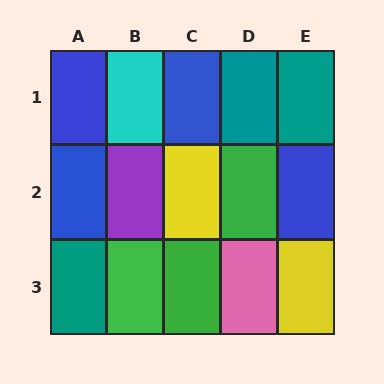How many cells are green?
3 cells are green.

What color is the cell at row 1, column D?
Teal.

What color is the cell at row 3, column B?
Green.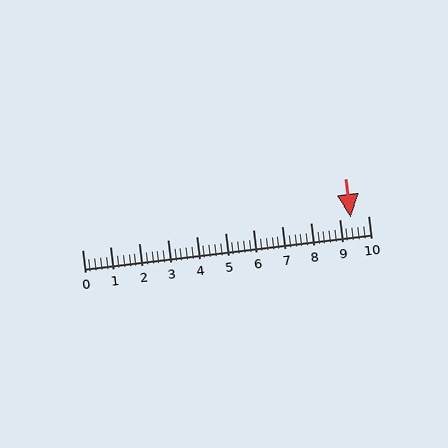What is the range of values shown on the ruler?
The ruler shows values from 0 to 10.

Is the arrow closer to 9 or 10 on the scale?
The arrow is closer to 9.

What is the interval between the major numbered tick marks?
The major tick marks are spaced 1 units apart.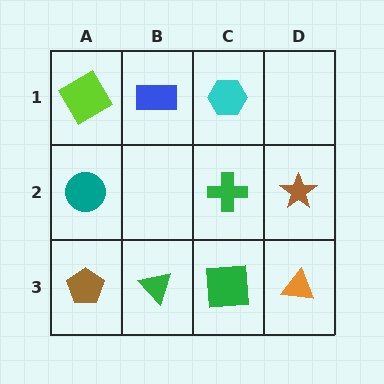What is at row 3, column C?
A green square.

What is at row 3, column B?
A green triangle.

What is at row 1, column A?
A lime diamond.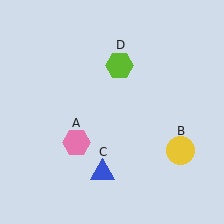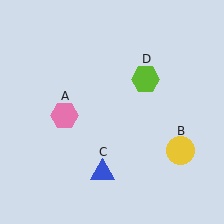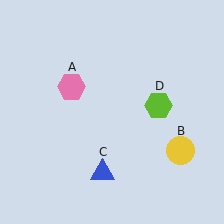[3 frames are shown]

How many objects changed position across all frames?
2 objects changed position: pink hexagon (object A), lime hexagon (object D).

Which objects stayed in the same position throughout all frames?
Yellow circle (object B) and blue triangle (object C) remained stationary.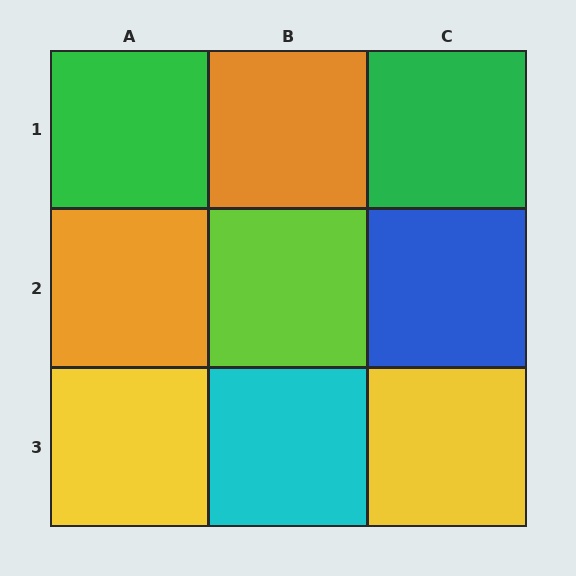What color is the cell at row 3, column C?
Yellow.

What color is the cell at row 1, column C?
Green.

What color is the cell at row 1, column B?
Orange.